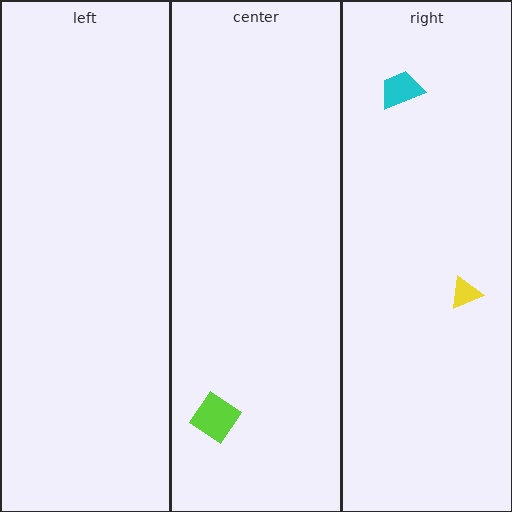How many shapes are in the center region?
1.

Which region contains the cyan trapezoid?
The right region.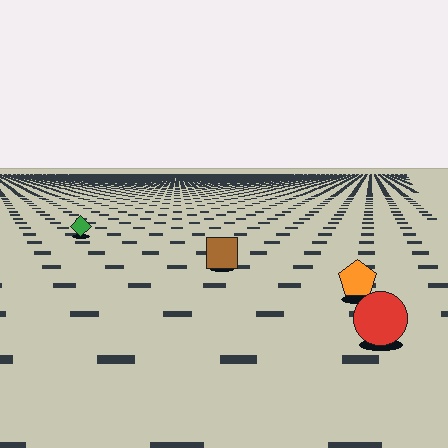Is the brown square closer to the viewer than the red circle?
No. The red circle is closer — you can tell from the texture gradient: the ground texture is coarser near it.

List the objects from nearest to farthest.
From nearest to farthest: the red circle, the orange pentagon, the brown square, the green diamond.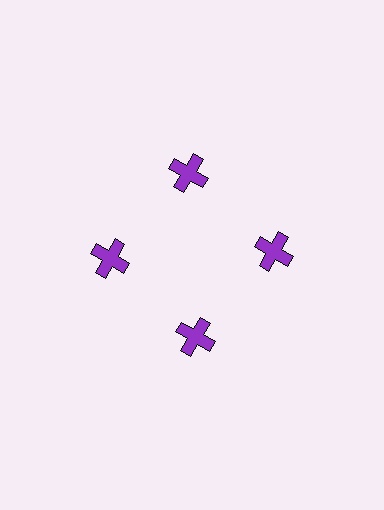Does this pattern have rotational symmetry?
Yes, this pattern has 4-fold rotational symmetry. It looks the same after rotating 90 degrees around the center.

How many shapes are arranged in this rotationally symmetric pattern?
There are 4 shapes, arranged in 4 groups of 1.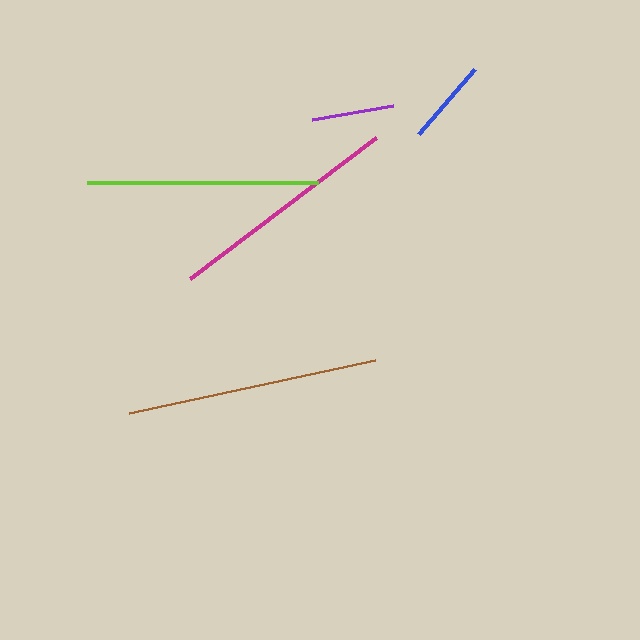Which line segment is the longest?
The brown line is the longest at approximately 252 pixels.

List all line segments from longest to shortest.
From longest to shortest: brown, magenta, lime, blue, purple.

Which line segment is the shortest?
The purple line is the shortest at approximately 83 pixels.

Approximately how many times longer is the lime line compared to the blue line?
The lime line is approximately 2.7 times the length of the blue line.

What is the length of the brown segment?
The brown segment is approximately 252 pixels long.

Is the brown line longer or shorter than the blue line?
The brown line is longer than the blue line.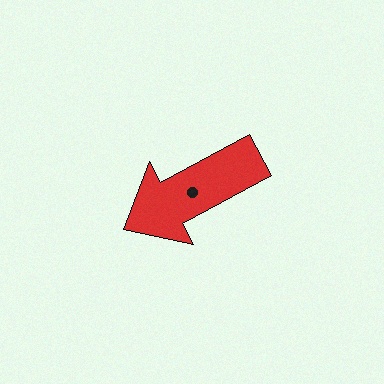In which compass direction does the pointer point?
Southwest.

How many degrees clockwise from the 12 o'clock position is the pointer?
Approximately 241 degrees.